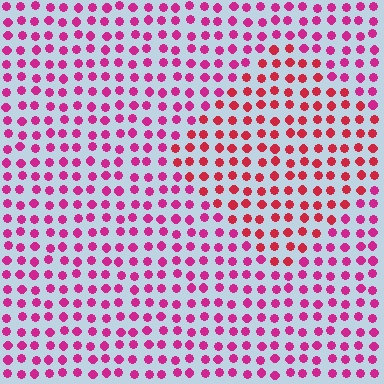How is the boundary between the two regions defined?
The boundary is defined purely by a slight shift in hue (about 29 degrees). Spacing, size, and orientation are identical on both sides.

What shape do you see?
I see a diamond.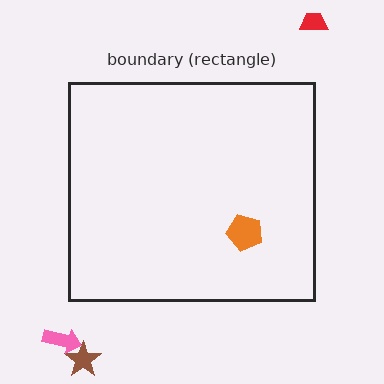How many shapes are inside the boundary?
1 inside, 3 outside.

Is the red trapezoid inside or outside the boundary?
Outside.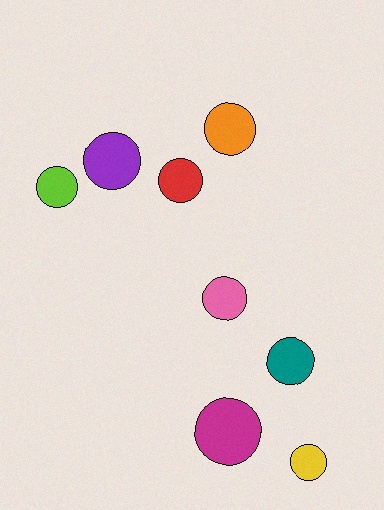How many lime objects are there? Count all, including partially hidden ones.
There is 1 lime object.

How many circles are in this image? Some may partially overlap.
There are 8 circles.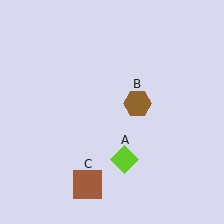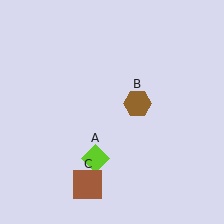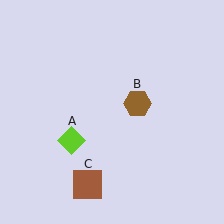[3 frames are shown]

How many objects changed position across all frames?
1 object changed position: lime diamond (object A).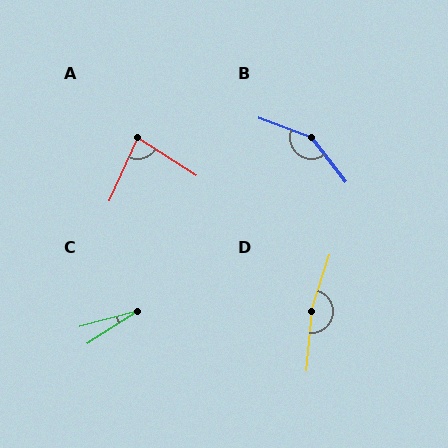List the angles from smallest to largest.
C (18°), A (82°), B (148°), D (166°).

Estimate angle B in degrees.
Approximately 148 degrees.